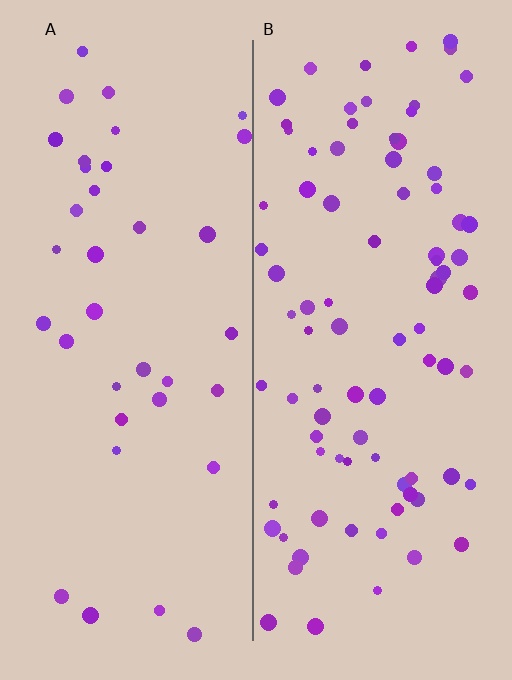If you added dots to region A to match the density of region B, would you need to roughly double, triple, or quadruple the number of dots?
Approximately double.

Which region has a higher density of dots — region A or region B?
B (the right).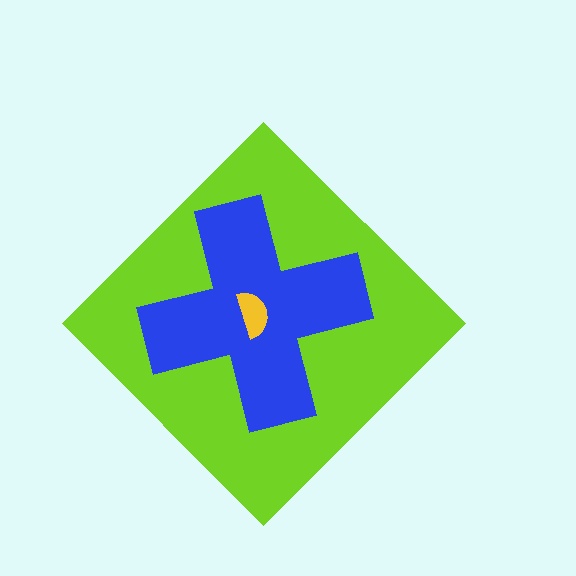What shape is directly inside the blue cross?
The yellow semicircle.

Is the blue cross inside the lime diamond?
Yes.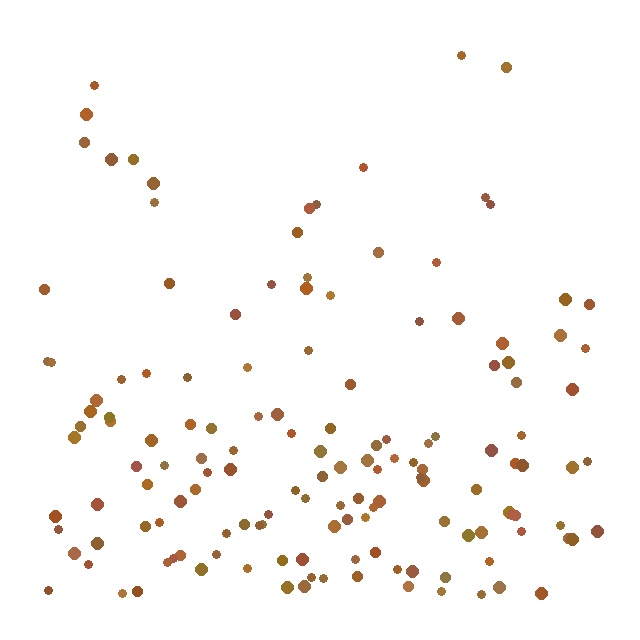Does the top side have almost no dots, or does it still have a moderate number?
Still a moderate number, just noticeably fewer than the bottom.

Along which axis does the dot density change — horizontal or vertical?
Vertical.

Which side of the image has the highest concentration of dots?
The bottom.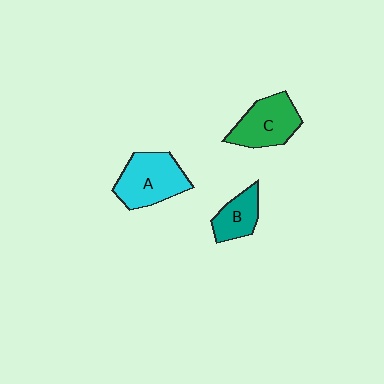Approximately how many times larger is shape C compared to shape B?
Approximately 1.6 times.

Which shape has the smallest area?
Shape B (teal).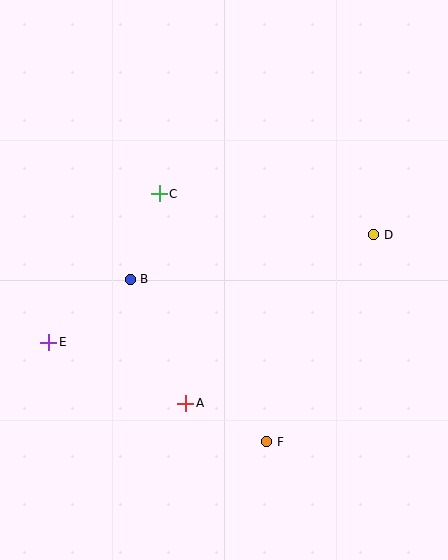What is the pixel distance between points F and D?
The distance between F and D is 233 pixels.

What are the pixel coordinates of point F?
Point F is at (267, 442).